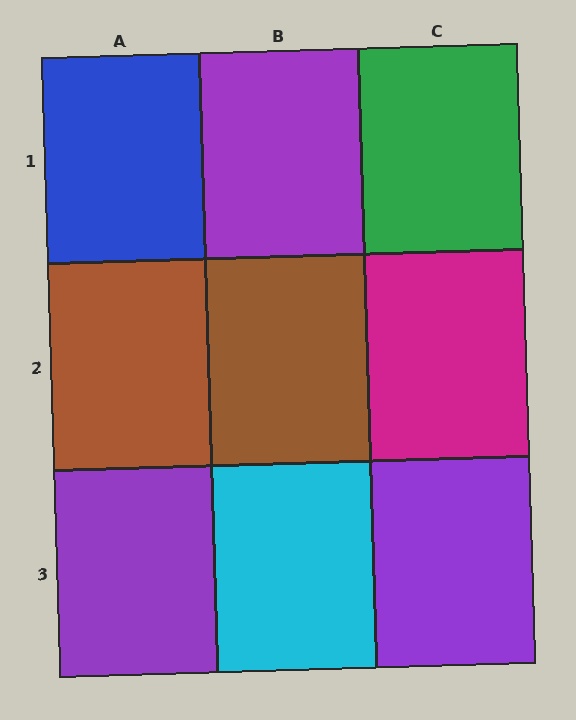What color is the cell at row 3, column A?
Purple.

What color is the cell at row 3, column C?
Purple.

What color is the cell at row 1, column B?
Purple.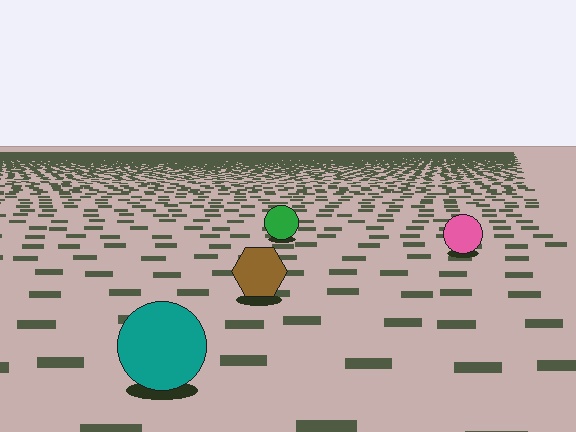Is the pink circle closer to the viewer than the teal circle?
No. The teal circle is closer — you can tell from the texture gradient: the ground texture is coarser near it.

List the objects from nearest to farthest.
From nearest to farthest: the teal circle, the brown hexagon, the pink circle, the green circle.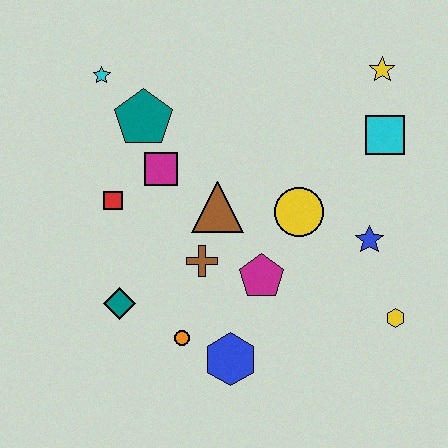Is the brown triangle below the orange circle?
No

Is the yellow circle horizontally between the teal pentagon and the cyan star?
No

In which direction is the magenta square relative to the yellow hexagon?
The magenta square is to the left of the yellow hexagon.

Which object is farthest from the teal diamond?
The yellow star is farthest from the teal diamond.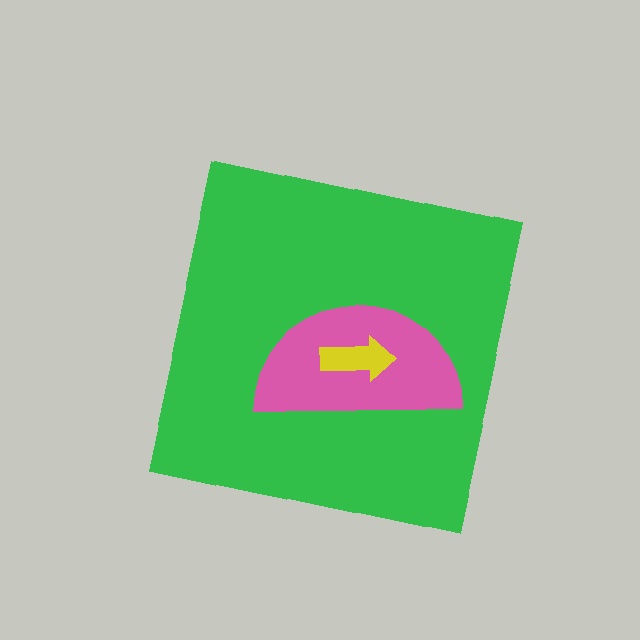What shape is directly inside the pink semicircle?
The yellow arrow.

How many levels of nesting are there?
3.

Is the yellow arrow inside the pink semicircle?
Yes.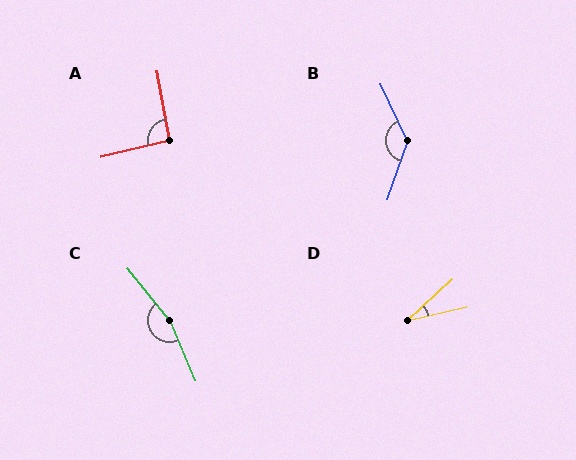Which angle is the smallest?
D, at approximately 30 degrees.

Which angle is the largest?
C, at approximately 164 degrees.